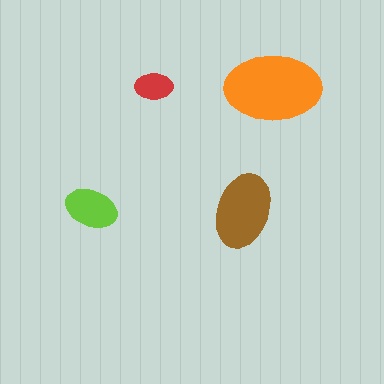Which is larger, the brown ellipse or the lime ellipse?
The brown one.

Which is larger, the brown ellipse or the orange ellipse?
The orange one.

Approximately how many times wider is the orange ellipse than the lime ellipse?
About 2 times wider.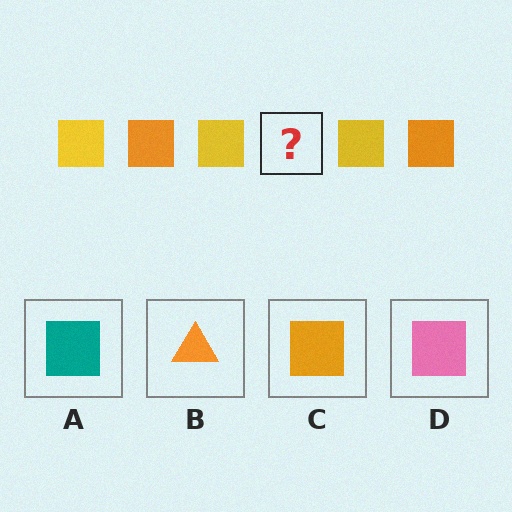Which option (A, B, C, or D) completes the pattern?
C.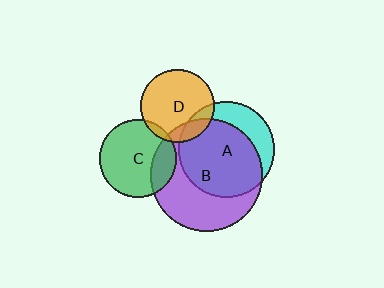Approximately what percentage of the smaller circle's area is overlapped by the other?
Approximately 15%.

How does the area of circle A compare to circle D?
Approximately 1.7 times.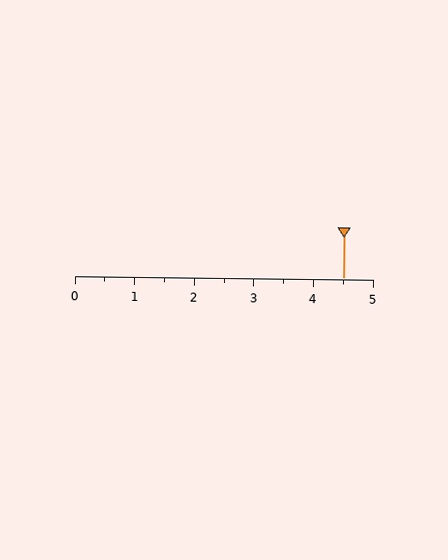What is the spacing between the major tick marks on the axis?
The major ticks are spaced 1 apart.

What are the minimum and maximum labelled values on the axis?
The axis runs from 0 to 5.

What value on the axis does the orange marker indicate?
The marker indicates approximately 4.5.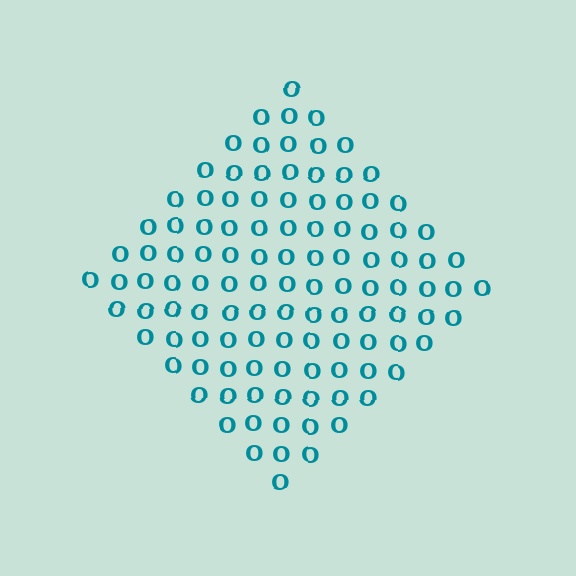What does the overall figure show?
The overall figure shows a diamond.